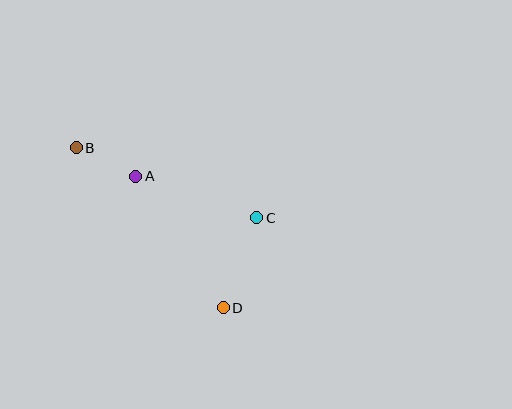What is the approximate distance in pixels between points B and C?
The distance between B and C is approximately 194 pixels.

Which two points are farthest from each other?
Points B and D are farthest from each other.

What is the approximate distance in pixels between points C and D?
The distance between C and D is approximately 96 pixels.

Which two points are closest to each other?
Points A and B are closest to each other.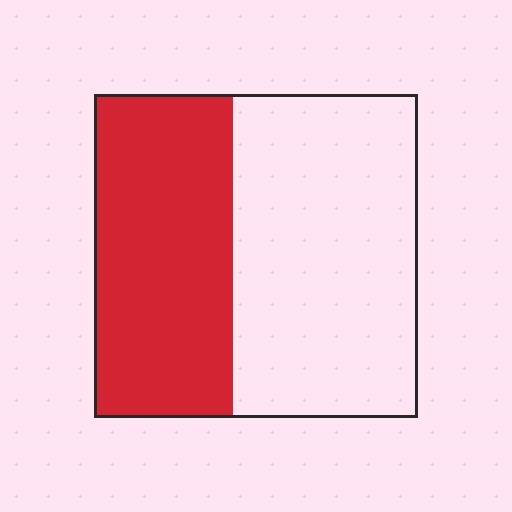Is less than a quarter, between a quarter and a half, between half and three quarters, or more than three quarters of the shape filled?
Between a quarter and a half.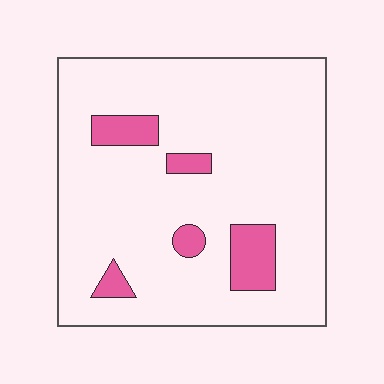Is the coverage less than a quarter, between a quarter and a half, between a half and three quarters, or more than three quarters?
Less than a quarter.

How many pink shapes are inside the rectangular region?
5.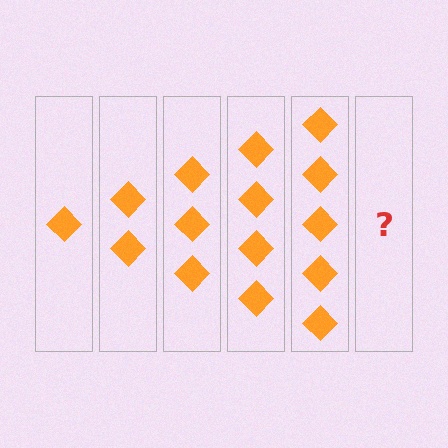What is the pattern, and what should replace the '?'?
The pattern is that each step adds one more diamond. The '?' should be 6 diamonds.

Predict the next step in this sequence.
The next step is 6 diamonds.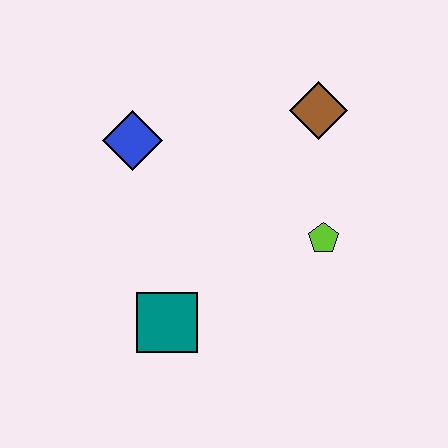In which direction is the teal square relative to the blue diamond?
The teal square is below the blue diamond.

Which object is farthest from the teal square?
The brown diamond is farthest from the teal square.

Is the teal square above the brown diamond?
No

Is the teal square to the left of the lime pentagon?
Yes